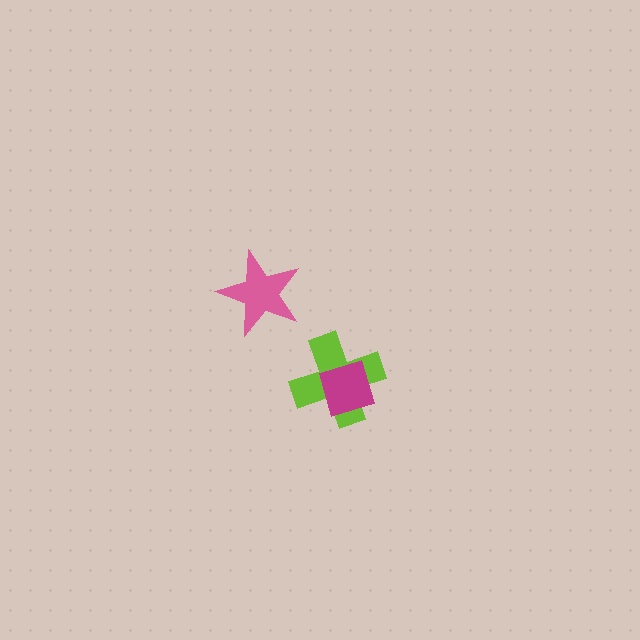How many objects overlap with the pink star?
0 objects overlap with the pink star.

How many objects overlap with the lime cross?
1 object overlaps with the lime cross.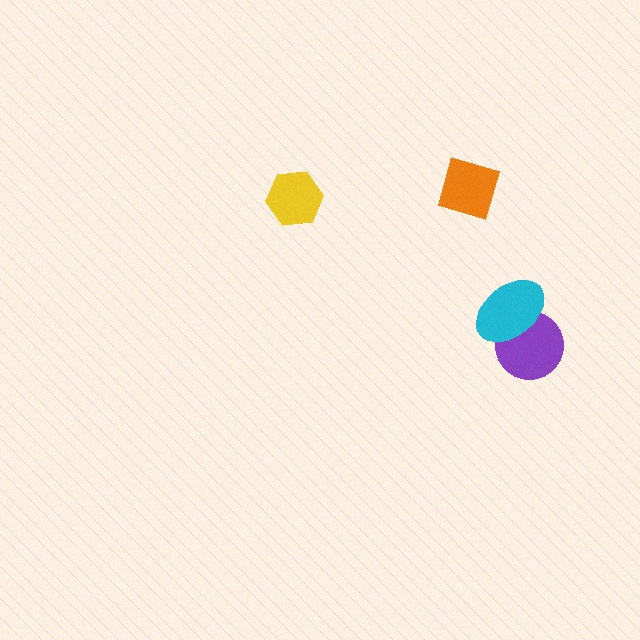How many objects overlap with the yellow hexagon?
0 objects overlap with the yellow hexagon.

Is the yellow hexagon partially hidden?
No, no other shape covers it.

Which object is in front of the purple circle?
The cyan ellipse is in front of the purple circle.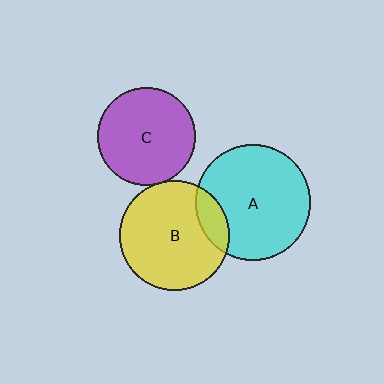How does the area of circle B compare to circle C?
Approximately 1.2 times.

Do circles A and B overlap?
Yes.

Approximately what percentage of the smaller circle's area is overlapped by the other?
Approximately 15%.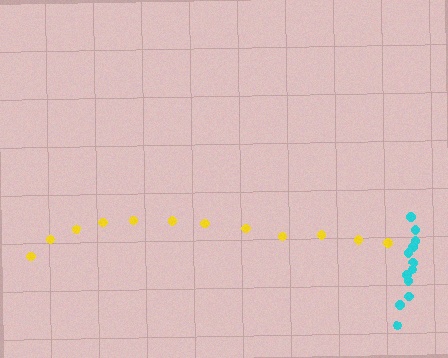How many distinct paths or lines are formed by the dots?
There are 2 distinct paths.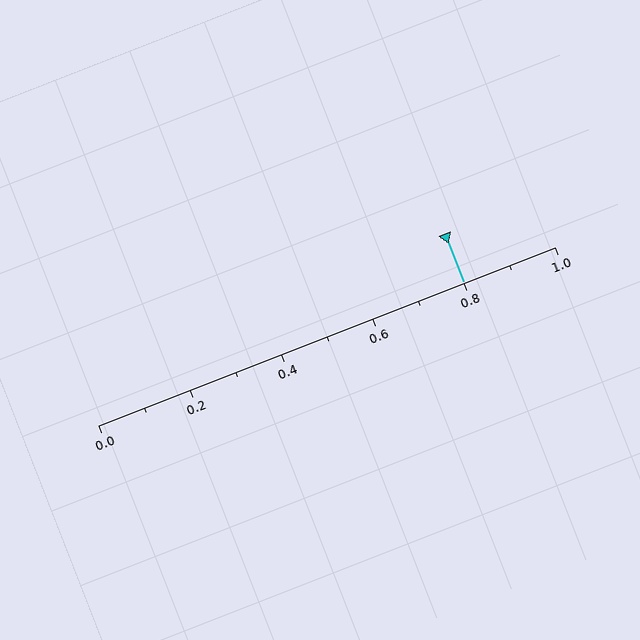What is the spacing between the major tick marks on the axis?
The major ticks are spaced 0.2 apart.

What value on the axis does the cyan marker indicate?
The marker indicates approximately 0.8.